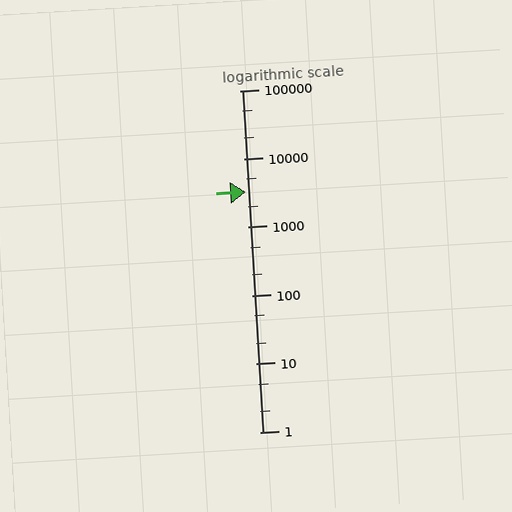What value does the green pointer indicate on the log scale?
The pointer indicates approximately 3300.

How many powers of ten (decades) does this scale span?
The scale spans 5 decades, from 1 to 100000.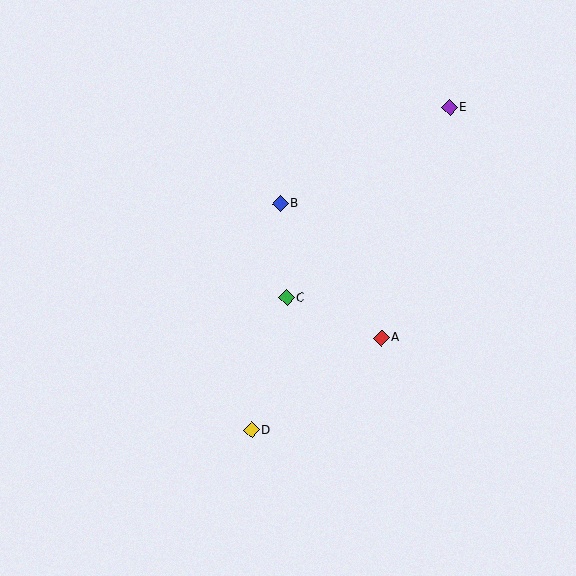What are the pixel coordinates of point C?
Point C is at (287, 298).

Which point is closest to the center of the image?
Point C at (287, 298) is closest to the center.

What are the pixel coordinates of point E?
Point E is at (450, 108).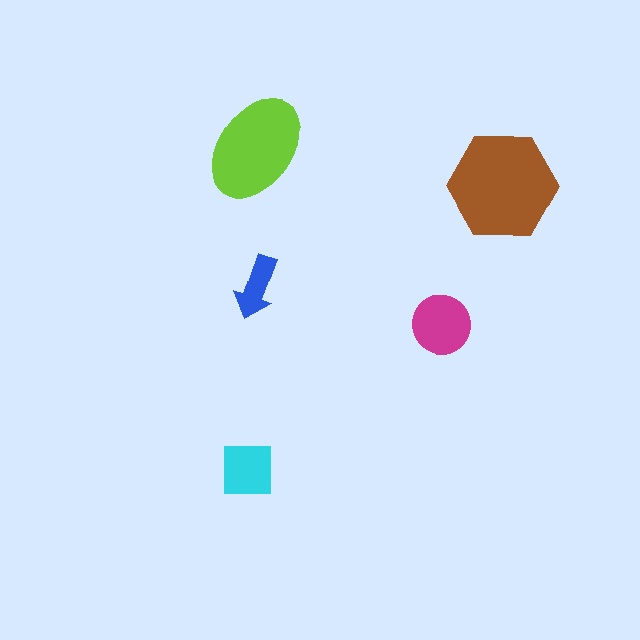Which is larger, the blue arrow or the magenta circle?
The magenta circle.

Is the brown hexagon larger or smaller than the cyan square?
Larger.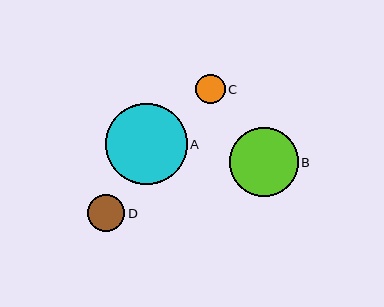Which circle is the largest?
Circle A is the largest with a size of approximately 81 pixels.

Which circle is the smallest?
Circle C is the smallest with a size of approximately 29 pixels.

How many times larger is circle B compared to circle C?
Circle B is approximately 2.3 times the size of circle C.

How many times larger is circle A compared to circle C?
Circle A is approximately 2.8 times the size of circle C.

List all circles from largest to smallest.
From largest to smallest: A, B, D, C.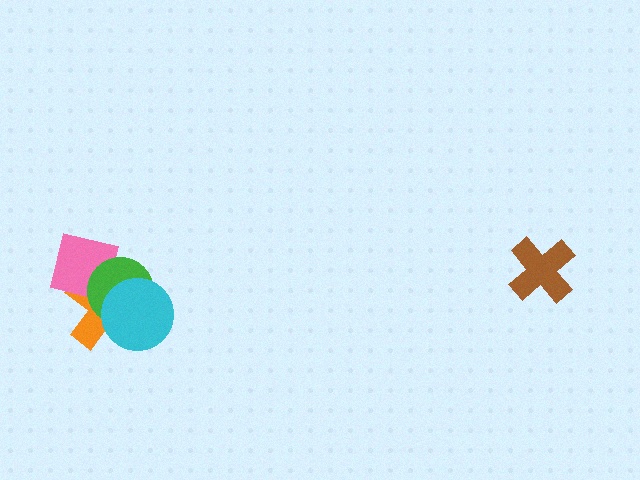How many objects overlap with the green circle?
3 objects overlap with the green circle.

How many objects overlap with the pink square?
2 objects overlap with the pink square.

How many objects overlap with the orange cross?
3 objects overlap with the orange cross.